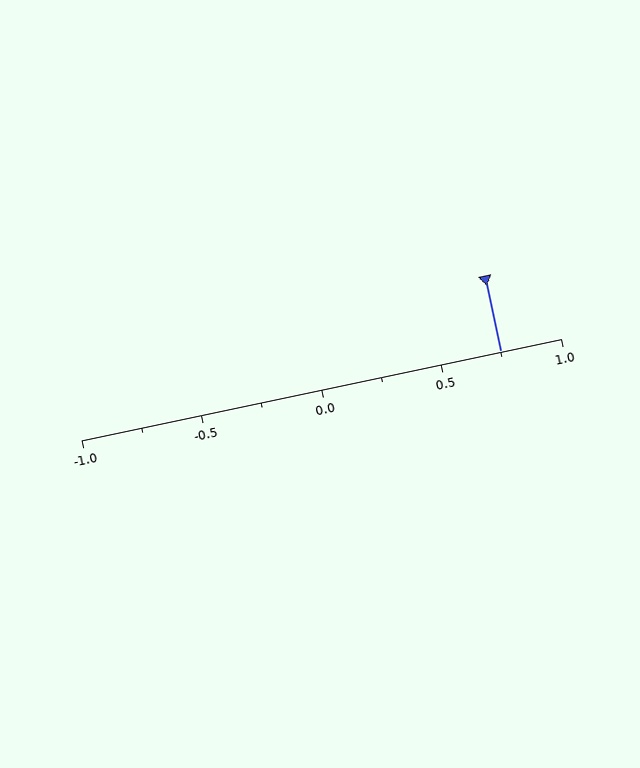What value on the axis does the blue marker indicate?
The marker indicates approximately 0.75.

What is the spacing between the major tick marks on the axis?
The major ticks are spaced 0.5 apart.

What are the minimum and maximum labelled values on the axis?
The axis runs from -1.0 to 1.0.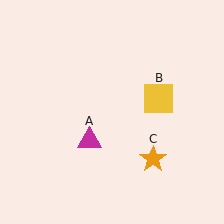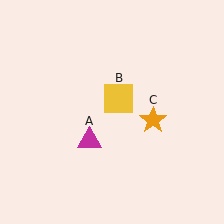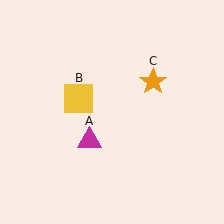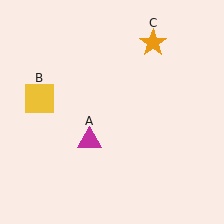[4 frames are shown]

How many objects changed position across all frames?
2 objects changed position: yellow square (object B), orange star (object C).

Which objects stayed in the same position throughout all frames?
Magenta triangle (object A) remained stationary.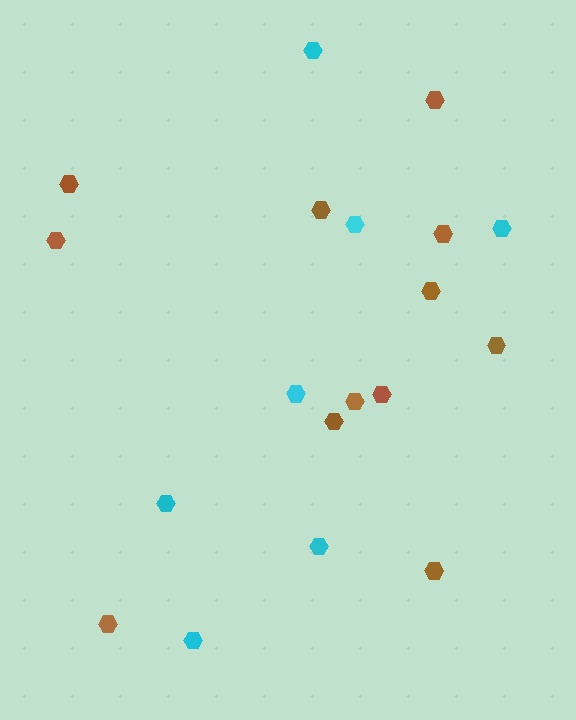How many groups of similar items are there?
There are 2 groups: one group of cyan hexagons (7) and one group of brown hexagons (12).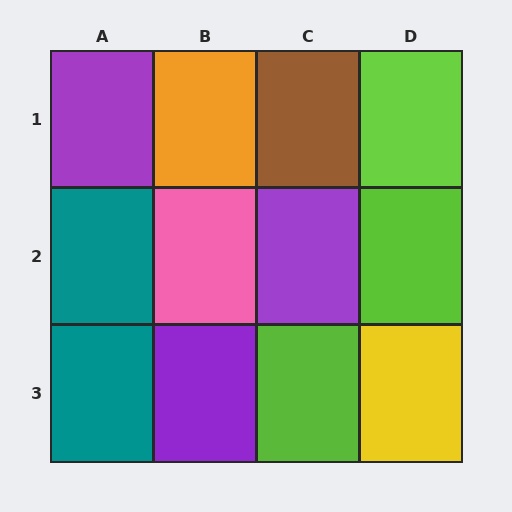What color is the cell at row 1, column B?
Orange.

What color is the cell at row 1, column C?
Brown.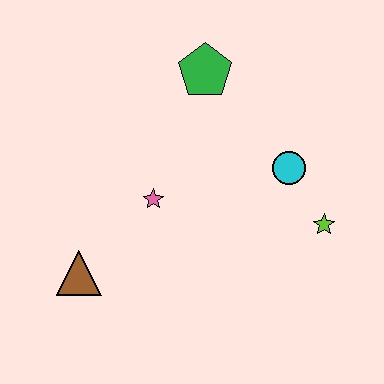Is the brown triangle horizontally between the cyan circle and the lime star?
No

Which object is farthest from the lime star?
The brown triangle is farthest from the lime star.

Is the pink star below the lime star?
No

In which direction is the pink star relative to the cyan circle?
The pink star is to the left of the cyan circle.